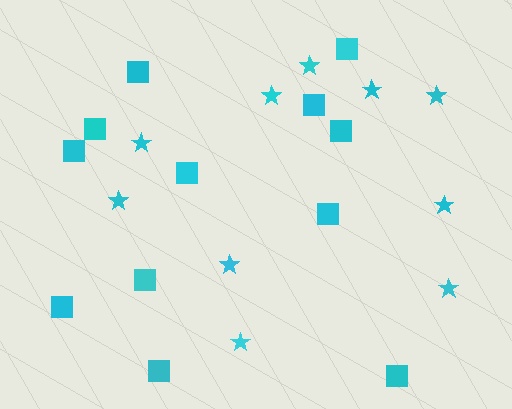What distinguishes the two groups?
There are 2 groups: one group of stars (10) and one group of squares (12).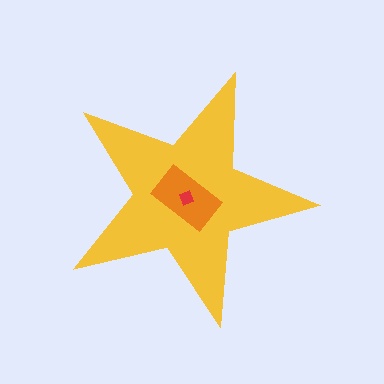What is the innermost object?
The red diamond.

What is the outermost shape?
The yellow star.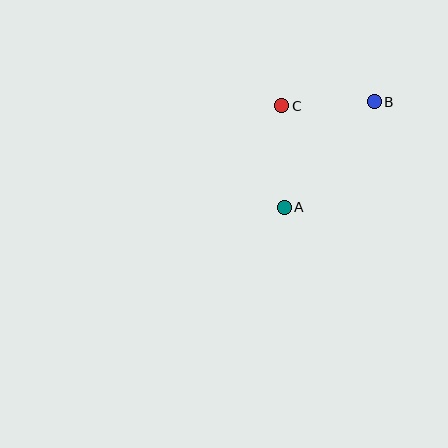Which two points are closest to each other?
Points B and C are closest to each other.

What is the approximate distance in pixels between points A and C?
The distance between A and C is approximately 101 pixels.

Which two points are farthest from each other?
Points A and B are farthest from each other.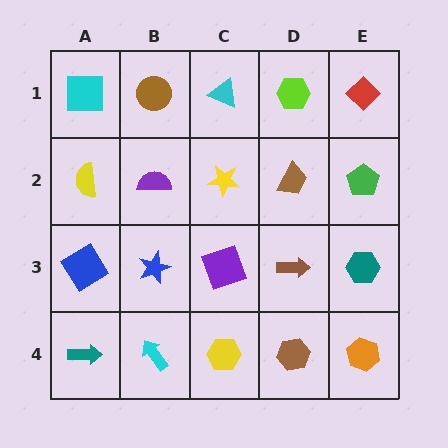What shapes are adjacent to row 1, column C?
A yellow star (row 2, column C), a brown circle (row 1, column B), a lime hexagon (row 1, column D).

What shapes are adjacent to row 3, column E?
A green pentagon (row 2, column E), an orange hexagon (row 4, column E), a brown arrow (row 3, column D).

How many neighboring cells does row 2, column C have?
4.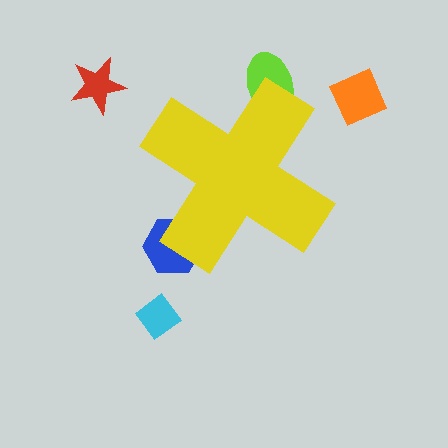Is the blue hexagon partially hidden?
Yes, the blue hexagon is partially hidden behind the yellow cross.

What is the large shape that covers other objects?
A yellow cross.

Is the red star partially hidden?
No, the red star is fully visible.